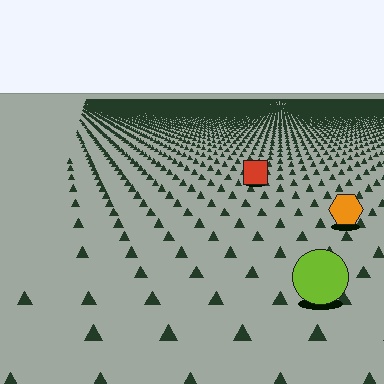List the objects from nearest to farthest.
From nearest to farthest: the lime circle, the orange hexagon, the red square.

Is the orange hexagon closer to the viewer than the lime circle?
No. The lime circle is closer — you can tell from the texture gradient: the ground texture is coarser near it.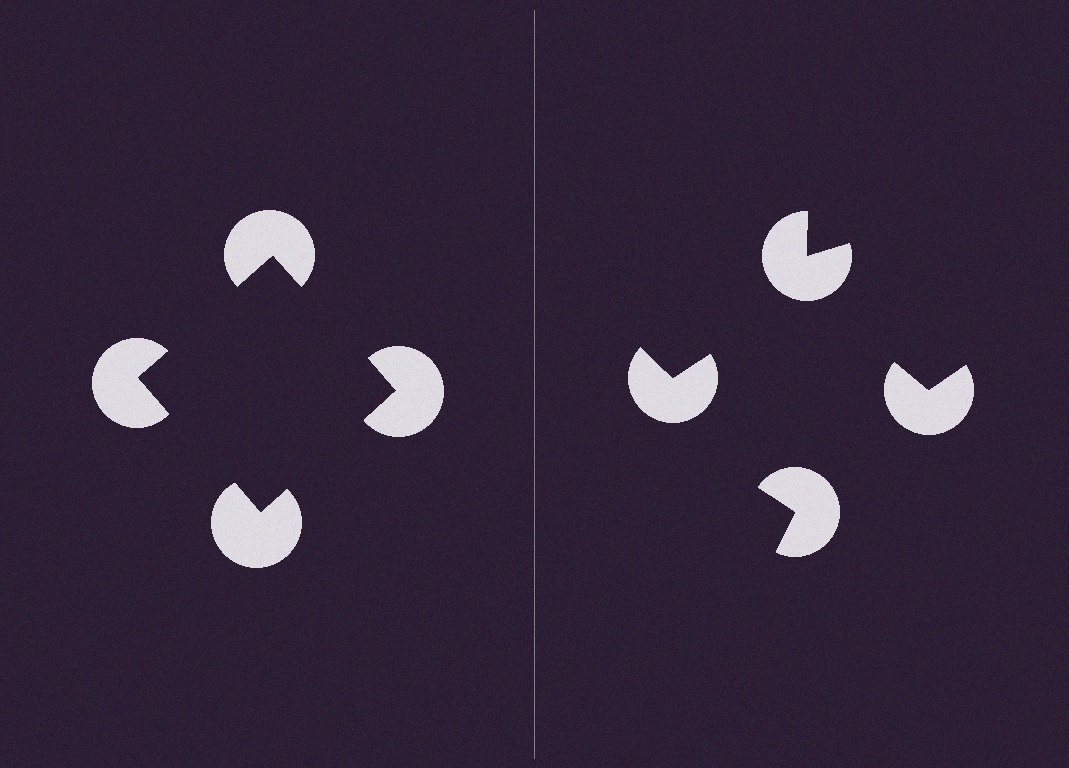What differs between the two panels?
The pac-man discs are positioned identically on both sides; only the wedge orientations differ. On the left they align to a square; on the right they are misaligned.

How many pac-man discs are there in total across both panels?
8 — 4 on each side.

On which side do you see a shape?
An illusory square appears on the left side. On the right side the wedge cuts are rotated, so no coherent shape forms.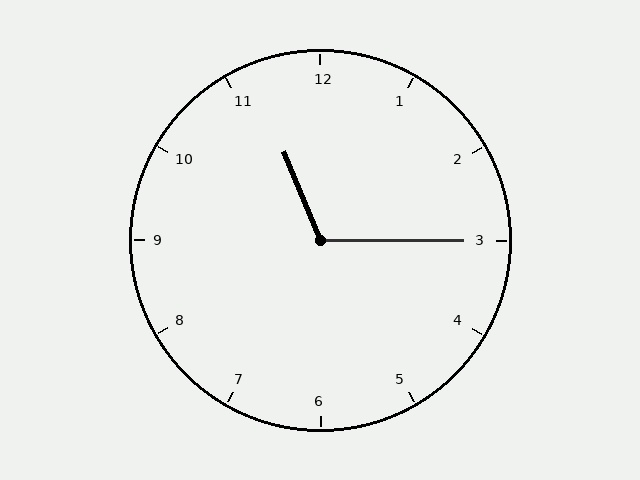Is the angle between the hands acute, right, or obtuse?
It is obtuse.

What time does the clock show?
11:15.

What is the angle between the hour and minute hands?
Approximately 112 degrees.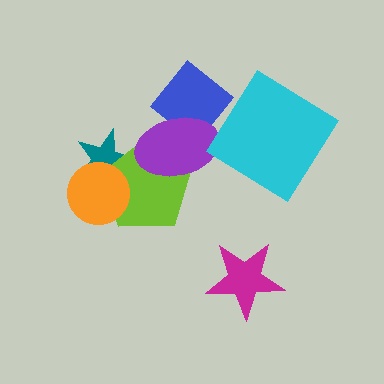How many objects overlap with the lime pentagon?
3 objects overlap with the lime pentagon.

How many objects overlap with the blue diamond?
1 object overlaps with the blue diamond.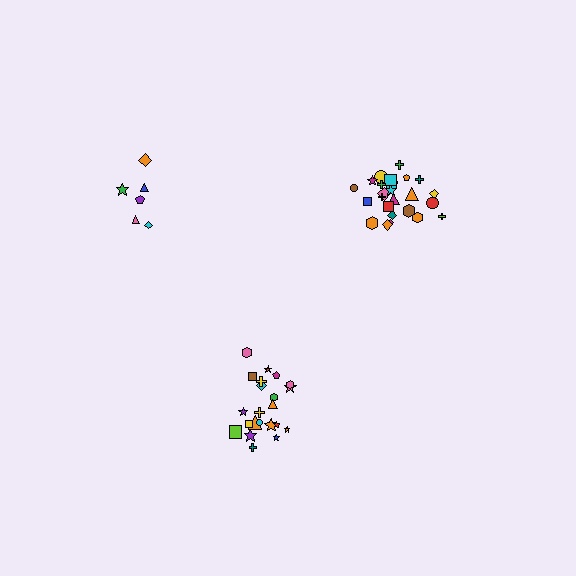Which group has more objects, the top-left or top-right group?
The top-right group.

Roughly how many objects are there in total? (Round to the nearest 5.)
Roughly 55 objects in total.